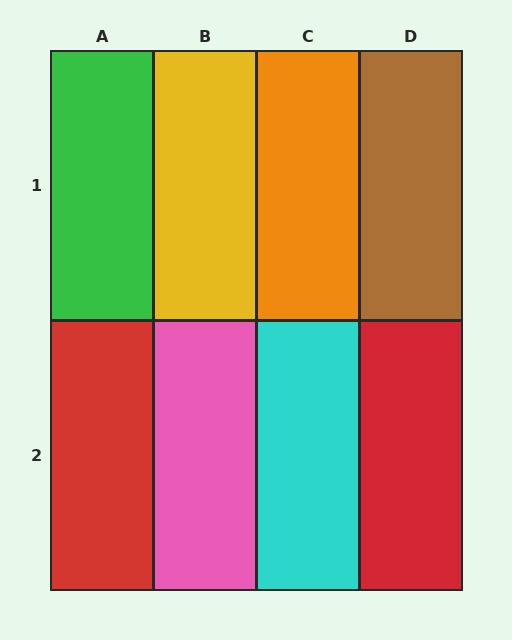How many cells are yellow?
1 cell is yellow.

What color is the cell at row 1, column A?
Green.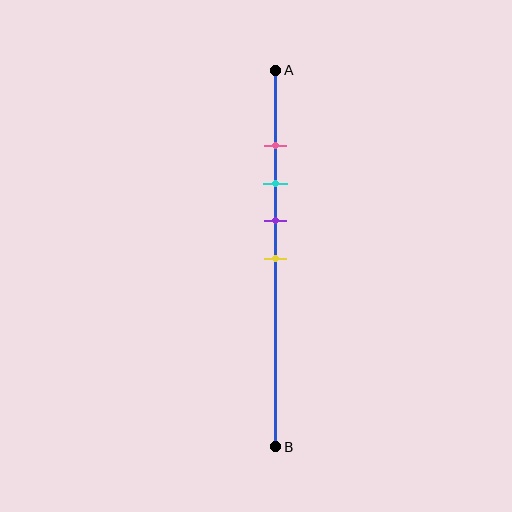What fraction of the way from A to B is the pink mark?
The pink mark is approximately 20% (0.2) of the way from A to B.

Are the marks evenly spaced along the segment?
Yes, the marks are approximately evenly spaced.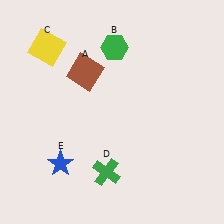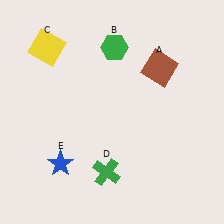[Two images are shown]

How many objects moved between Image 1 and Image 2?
1 object moved between the two images.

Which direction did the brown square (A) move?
The brown square (A) moved right.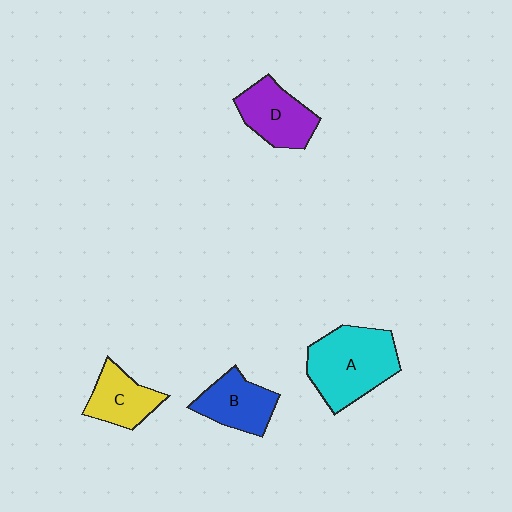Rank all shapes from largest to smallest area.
From largest to smallest: A (cyan), D (purple), B (blue), C (yellow).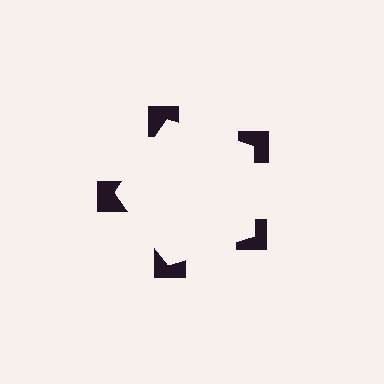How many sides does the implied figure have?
5 sides.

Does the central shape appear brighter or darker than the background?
It typically appears slightly brighter than the background, even though no actual brightness change is drawn.